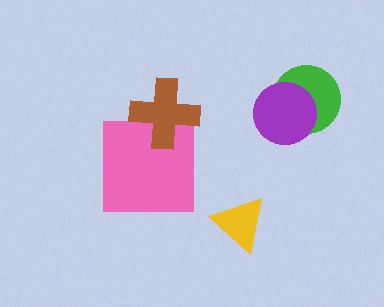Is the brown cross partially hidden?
No, no other shape covers it.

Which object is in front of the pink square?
The brown cross is in front of the pink square.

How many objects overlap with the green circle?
1 object overlaps with the green circle.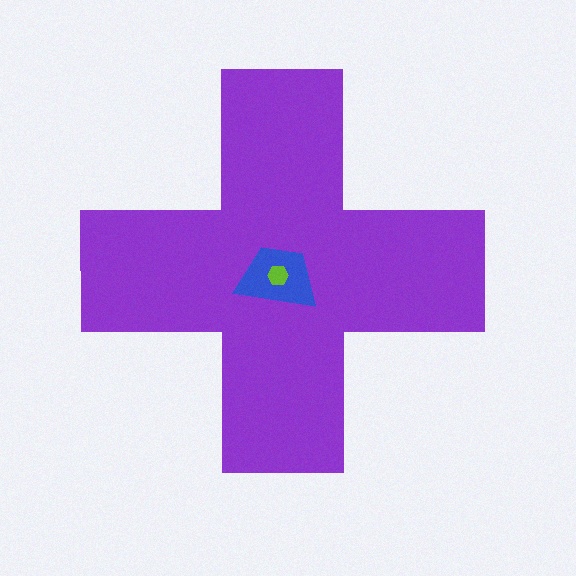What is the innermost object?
The lime hexagon.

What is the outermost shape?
The purple cross.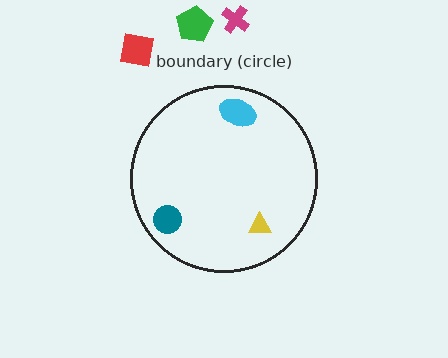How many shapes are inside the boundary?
3 inside, 3 outside.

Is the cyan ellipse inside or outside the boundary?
Inside.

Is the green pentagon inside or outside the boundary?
Outside.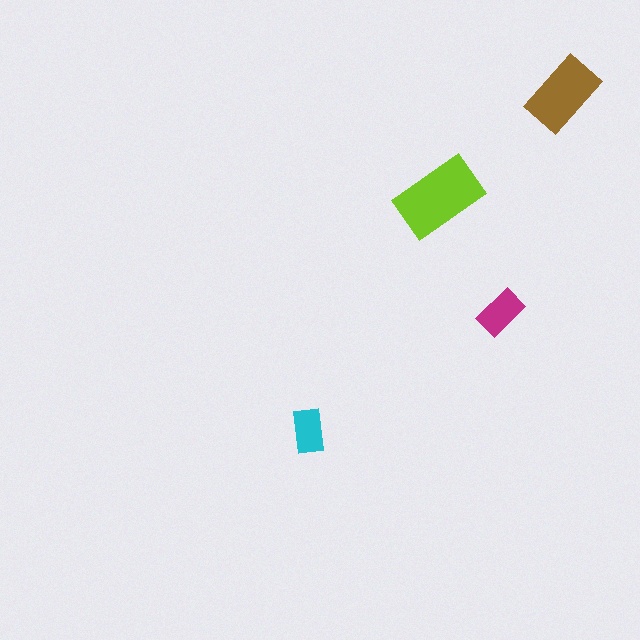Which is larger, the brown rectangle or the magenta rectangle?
The brown one.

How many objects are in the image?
There are 4 objects in the image.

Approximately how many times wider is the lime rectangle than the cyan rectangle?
About 2 times wider.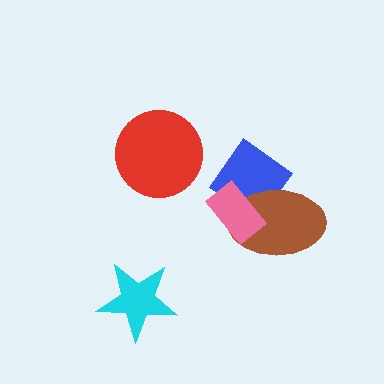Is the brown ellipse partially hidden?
Yes, it is partially covered by another shape.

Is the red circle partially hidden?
No, no other shape covers it.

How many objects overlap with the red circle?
0 objects overlap with the red circle.